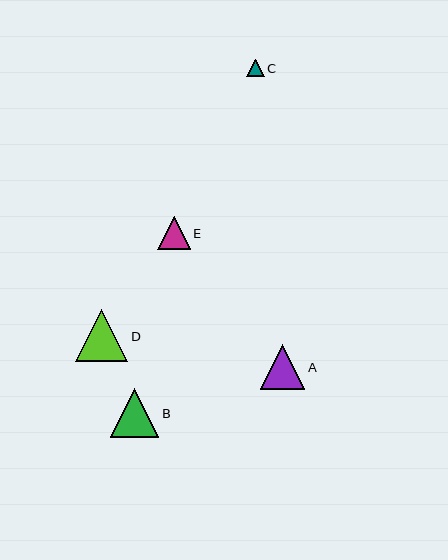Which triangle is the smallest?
Triangle C is the smallest with a size of approximately 18 pixels.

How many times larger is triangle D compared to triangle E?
Triangle D is approximately 1.6 times the size of triangle E.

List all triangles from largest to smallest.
From largest to smallest: D, B, A, E, C.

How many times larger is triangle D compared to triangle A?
Triangle D is approximately 1.2 times the size of triangle A.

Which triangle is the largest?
Triangle D is the largest with a size of approximately 52 pixels.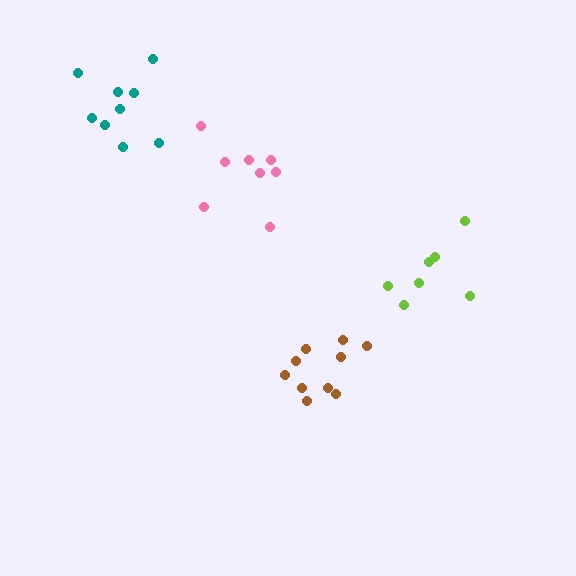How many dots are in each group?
Group 1: 10 dots, Group 2: 7 dots, Group 3: 8 dots, Group 4: 9 dots (34 total).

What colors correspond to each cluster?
The clusters are colored: brown, lime, pink, teal.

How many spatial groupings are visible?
There are 4 spatial groupings.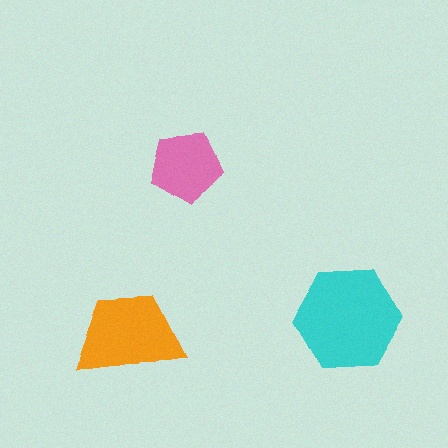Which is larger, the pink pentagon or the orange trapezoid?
The orange trapezoid.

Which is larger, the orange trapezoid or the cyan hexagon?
The cyan hexagon.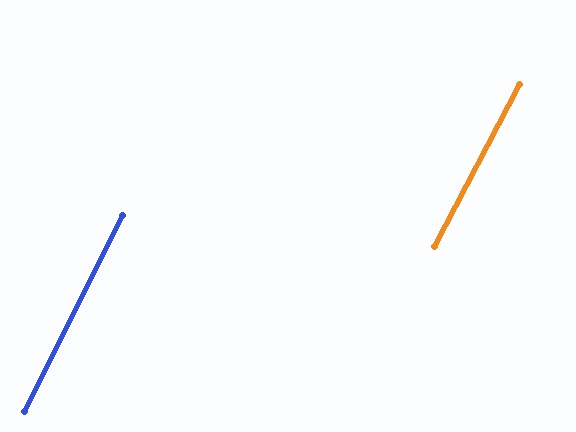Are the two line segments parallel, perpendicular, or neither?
Parallel — their directions differ by only 0.8°.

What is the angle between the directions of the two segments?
Approximately 1 degree.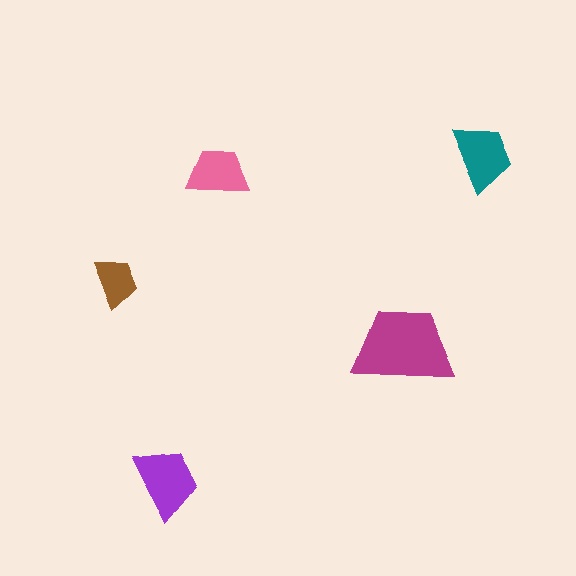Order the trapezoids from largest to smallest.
the magenta one, the purple one, the teal one, the pink one, the brown one.